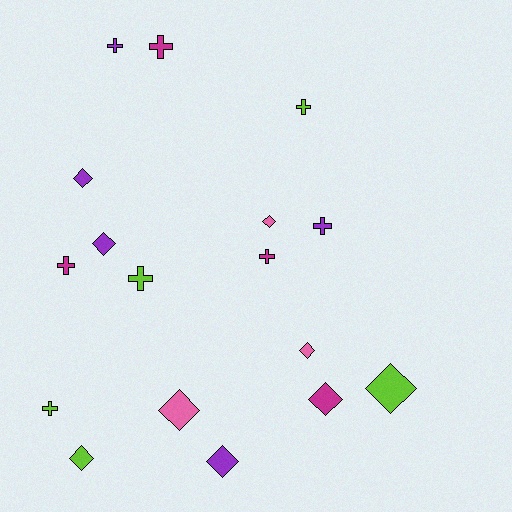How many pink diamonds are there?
There are 3 pink diamonds.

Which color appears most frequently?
Purple, with 5 objects.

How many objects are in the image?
There are 17 objects.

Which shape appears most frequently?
Diamond, with 9 objects.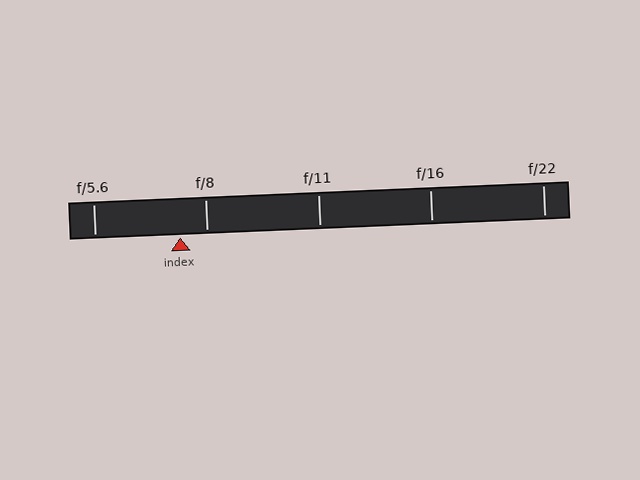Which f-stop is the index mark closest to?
The index mark is closest to f/8.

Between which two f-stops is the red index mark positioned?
The index mark is between f/5.6 and f/8.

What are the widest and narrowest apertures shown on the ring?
The widest aperture shown is f/5.6 and the narrowest is f/22.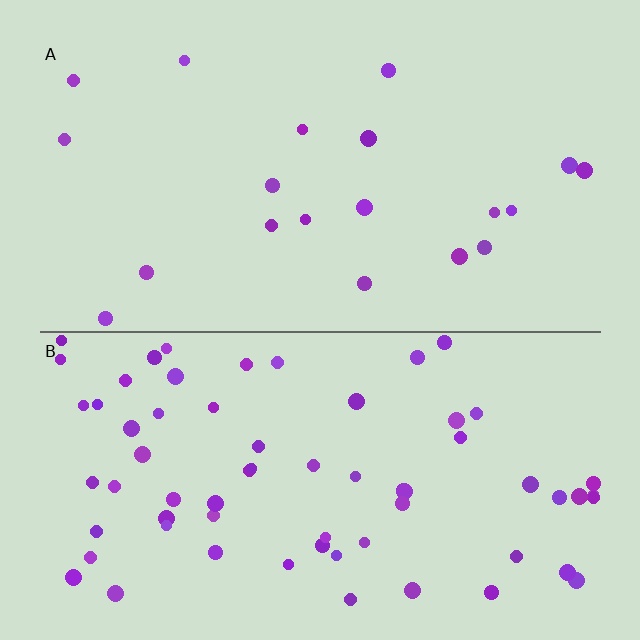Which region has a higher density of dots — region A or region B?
B (the bottom).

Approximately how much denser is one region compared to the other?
Approximately 3.3× — region B over region A.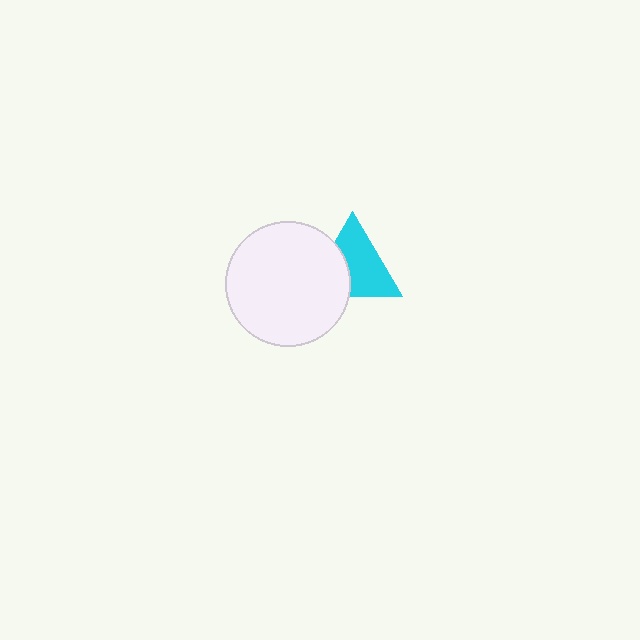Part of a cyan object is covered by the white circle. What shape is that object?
It is a triangle.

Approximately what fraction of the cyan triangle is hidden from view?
Roughly 36% of the cyan triangle is hidden behind the white circle.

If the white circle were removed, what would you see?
You would see the complete cyan triangle.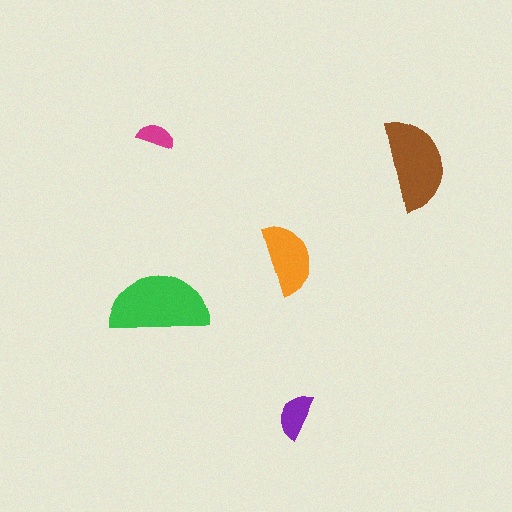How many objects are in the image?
There are 5 objects in the image.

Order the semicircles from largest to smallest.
the green one, the brown one, the orange one, the purple one, the magenta one.